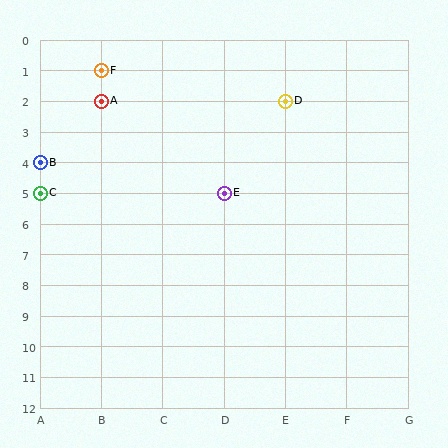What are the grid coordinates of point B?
Point B is at grid coordinates (A, 4).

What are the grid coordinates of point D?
Point D is at grid coordinates (E, 2).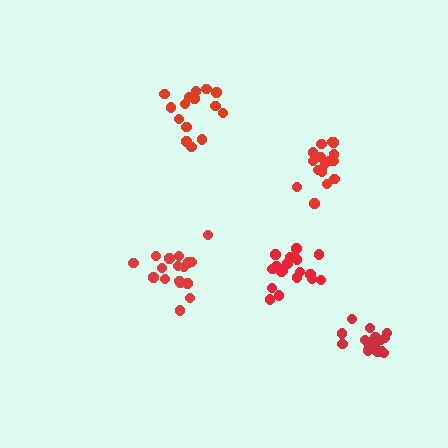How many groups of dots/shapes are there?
There are 5 groups.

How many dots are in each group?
Group 1: 18 dots, Group 2: 18 dots, Group 3: 15 dots, Group 4: 17 dots, Group 5: 16 dots (84 total).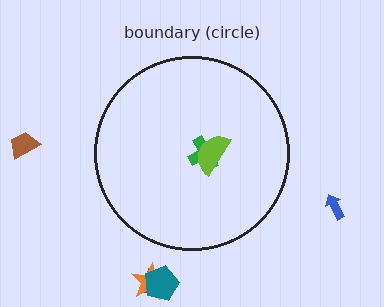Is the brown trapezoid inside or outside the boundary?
Outside.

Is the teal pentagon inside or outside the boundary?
Outside.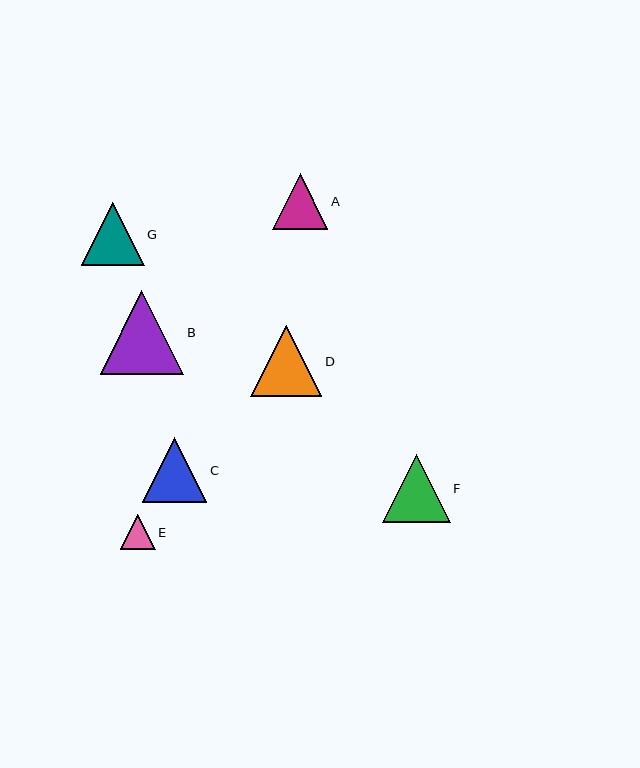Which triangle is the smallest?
Triangle E is the smallest with a size of approximately 35 pixels.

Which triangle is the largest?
Triangle B is the largest with a size of approximately 83 pixels.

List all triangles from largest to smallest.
From largest to smallest: B, D, F, C, G, A, E.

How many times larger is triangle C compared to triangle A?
Triangle C is approximately 1.2 times the size of triangle A.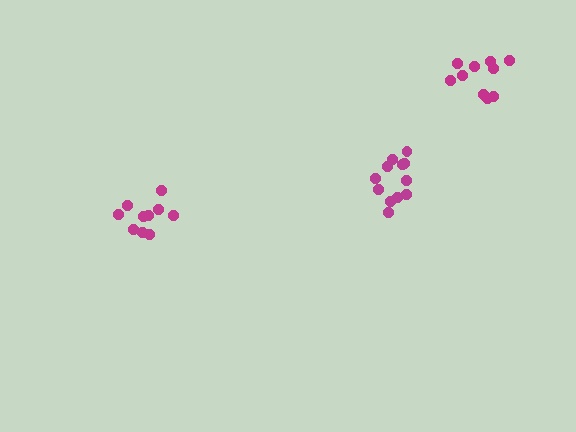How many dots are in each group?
Group 1: 10 dots, Group 2: 12 dots, Group 3: 10 dots (32 total).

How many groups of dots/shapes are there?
There are 3 groups.